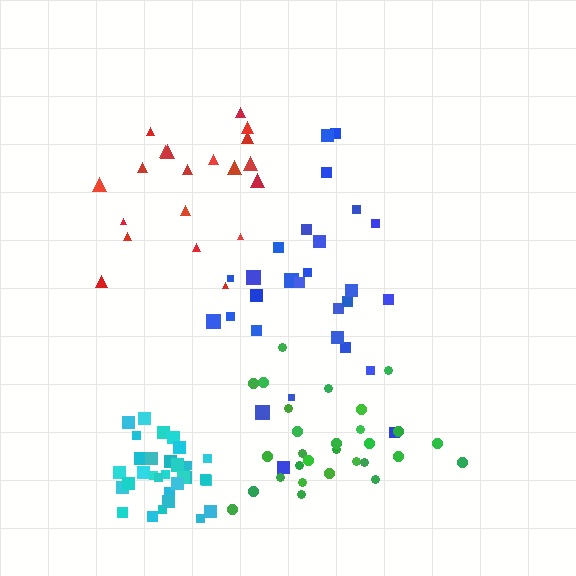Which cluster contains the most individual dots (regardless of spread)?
Cyan (33).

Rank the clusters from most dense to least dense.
cyan, green, red, blue.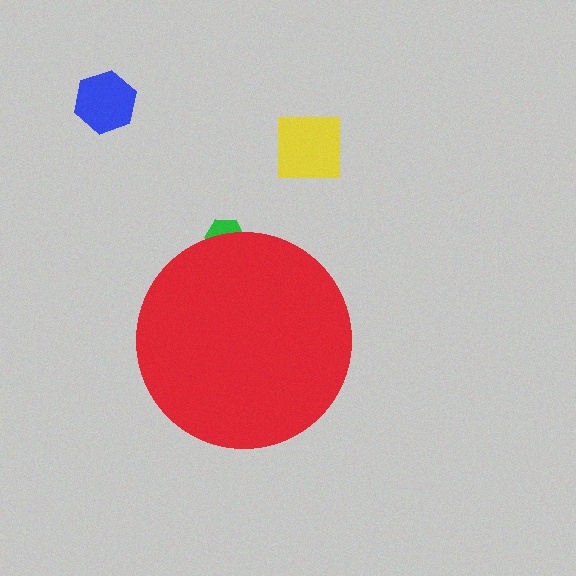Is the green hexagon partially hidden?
Yes, the green hexagon is partially hidden behind the red circle.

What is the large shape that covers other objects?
A red circle.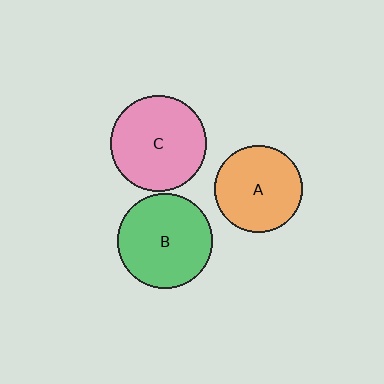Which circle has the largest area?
Circle C (pink).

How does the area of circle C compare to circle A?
Approximately 1.2 times.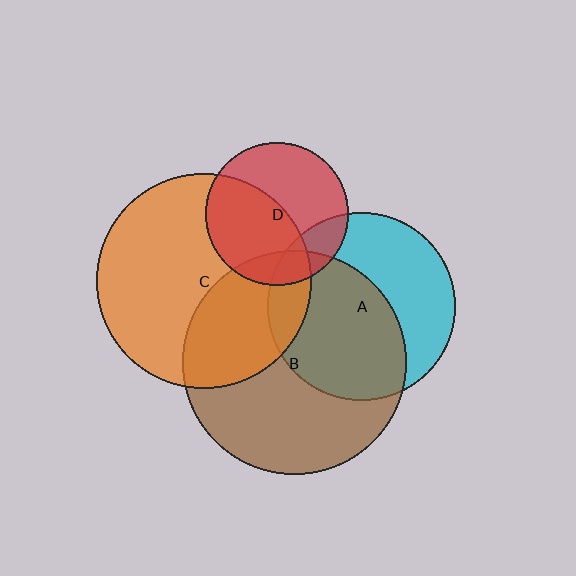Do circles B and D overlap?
Yes.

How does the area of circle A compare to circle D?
Approximately 1.7 times.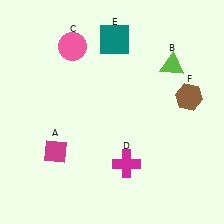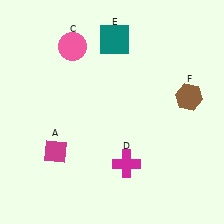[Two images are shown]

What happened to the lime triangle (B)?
The lime triangle (B) was removed in Image 2. It was in the top-right area of Image 1.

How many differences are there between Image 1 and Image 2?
There is 1 difference between the two images.